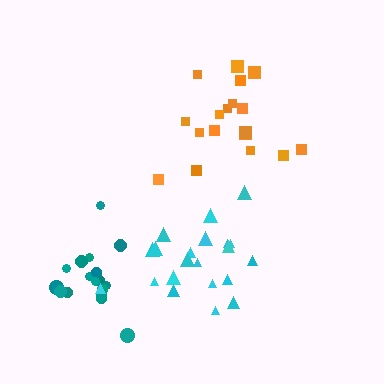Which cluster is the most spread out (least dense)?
Cyan.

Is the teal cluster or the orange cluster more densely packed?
Teal.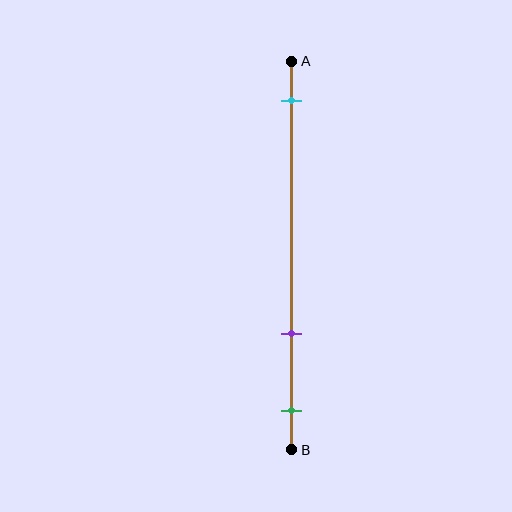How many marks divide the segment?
There are 3 marks dividing the segment.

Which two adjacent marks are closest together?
The purple and green marks are the closest adjacent pair.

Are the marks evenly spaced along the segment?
No, the marks are not evenly spaced.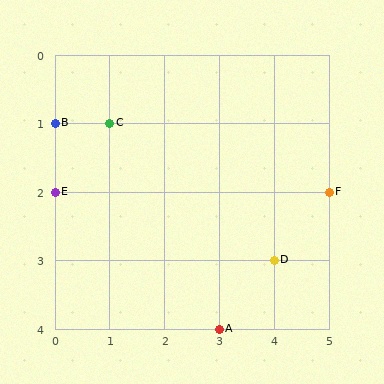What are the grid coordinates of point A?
Point A is at grid coordinates (3, 4).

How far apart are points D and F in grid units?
Points D and F are 1 column and 1 row apart (about 1.4 grid units diagonally).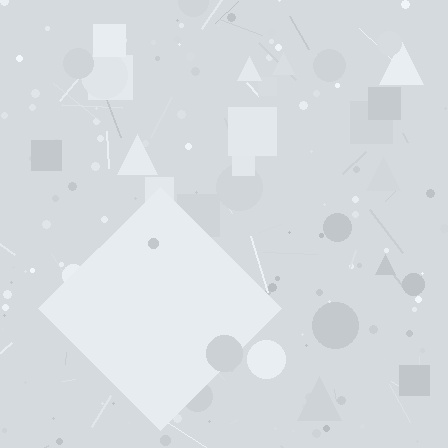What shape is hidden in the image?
A diamond is hidden in the image.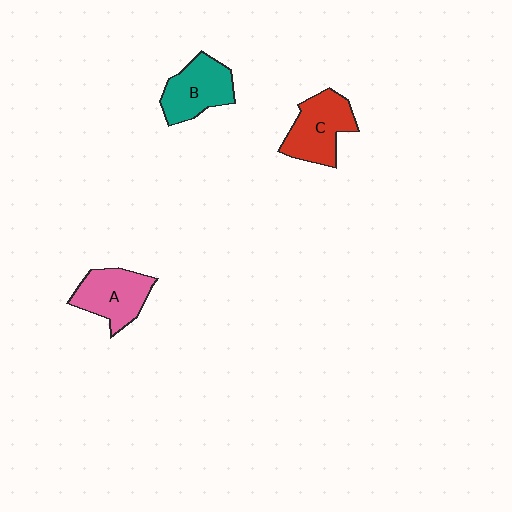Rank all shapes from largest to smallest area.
From largest to smallest: C (red), A (pink), B (teal).